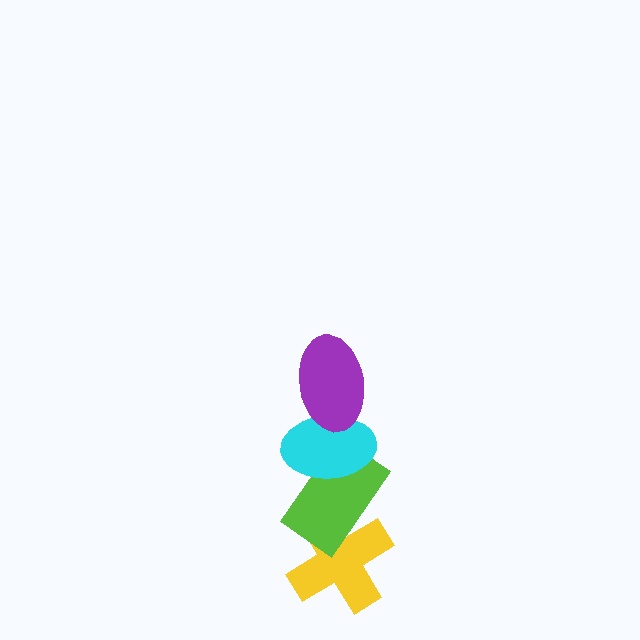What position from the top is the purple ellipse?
The purple ellipse is 1st from the top.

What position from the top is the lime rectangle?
The lime rectangle is 3rd from the top.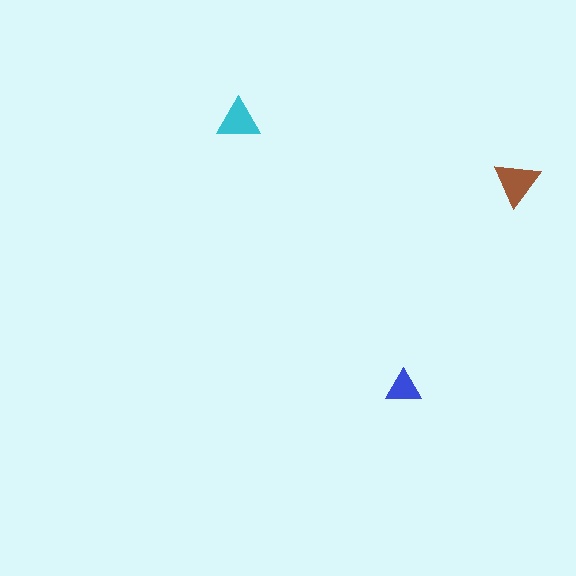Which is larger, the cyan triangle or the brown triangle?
The brown one.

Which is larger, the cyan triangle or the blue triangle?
The cyan one.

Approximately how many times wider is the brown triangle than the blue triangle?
About 1.5 times wider.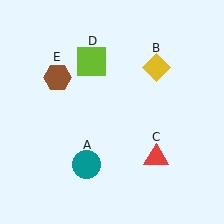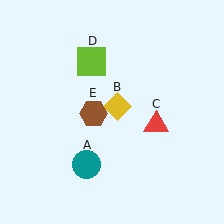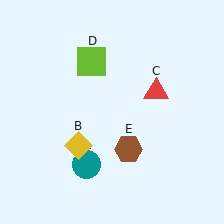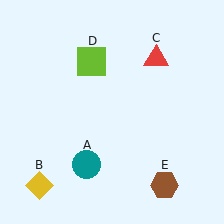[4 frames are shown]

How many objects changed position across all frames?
3 objects changed position: yellow diamond (object B), red triangle (object C), brown hexagon (object E).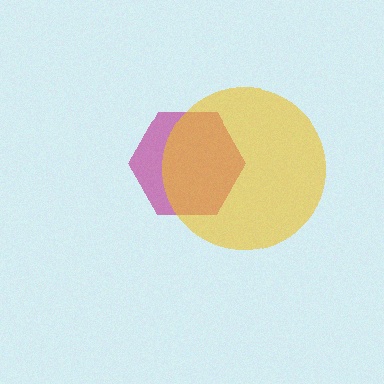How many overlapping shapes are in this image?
There are 2 overlapping shapes in the image.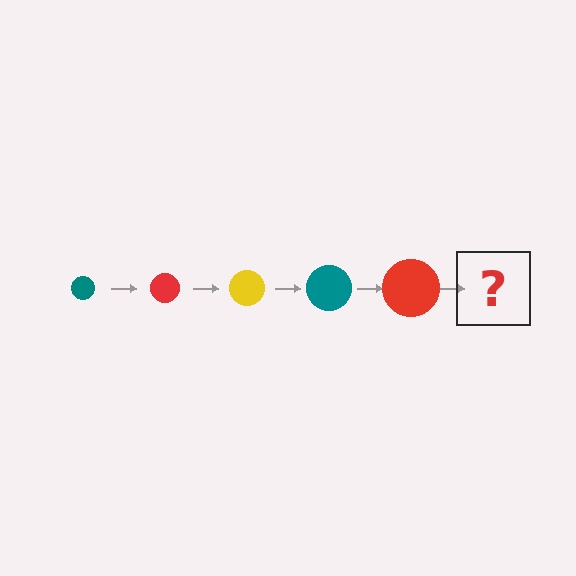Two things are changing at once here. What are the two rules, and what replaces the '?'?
The two rules are that the circle grows larger each step and the color cycles through teal, red, and yellow. The '?' should be a yellow circle, larger than the previous one.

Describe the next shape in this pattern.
It should be a yellow circle, larger than the previous one.